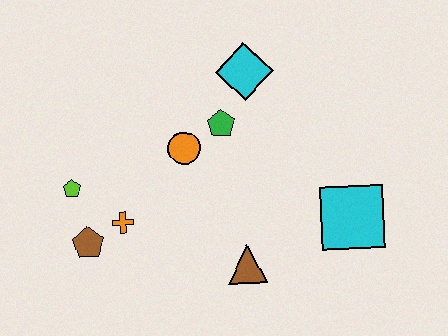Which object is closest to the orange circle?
The green pentagon is closest to the orange circle.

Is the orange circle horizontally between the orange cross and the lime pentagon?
No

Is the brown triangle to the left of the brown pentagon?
No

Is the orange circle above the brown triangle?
Yes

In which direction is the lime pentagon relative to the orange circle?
The lime pentagon is to the left of the orange circle.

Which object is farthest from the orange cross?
The cyan square is farthest from the orange cross.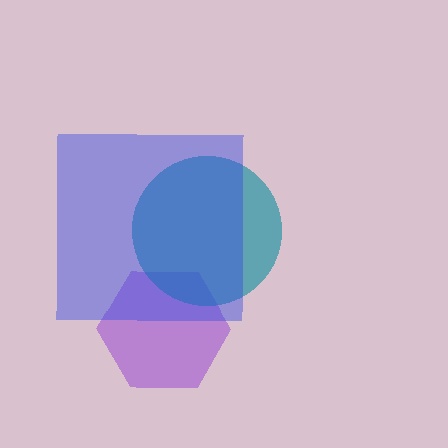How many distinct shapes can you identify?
There are 3 distinct shapes: a purple hexagon, a teal circle, a blue square.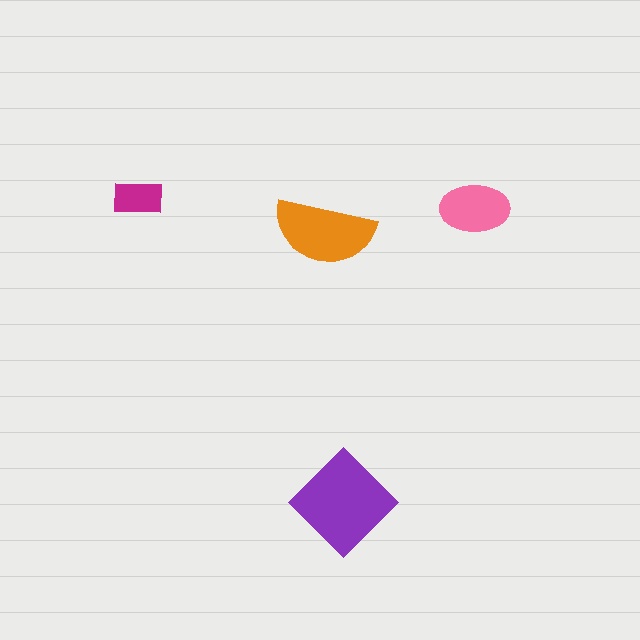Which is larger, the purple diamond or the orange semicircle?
The purple diamond.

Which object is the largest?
The purple diamond.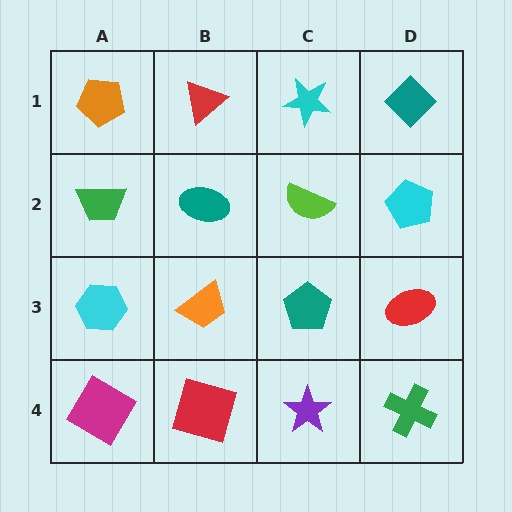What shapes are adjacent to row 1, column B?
A teal ellipse (row 2, column B), an orange pentagon (row 1, column A), a cyan star (row 1, column C).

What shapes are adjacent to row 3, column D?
A cyan pentagon (row 2, column D), a green cross (row 4, column D), a teal pentagon (row 3, column C).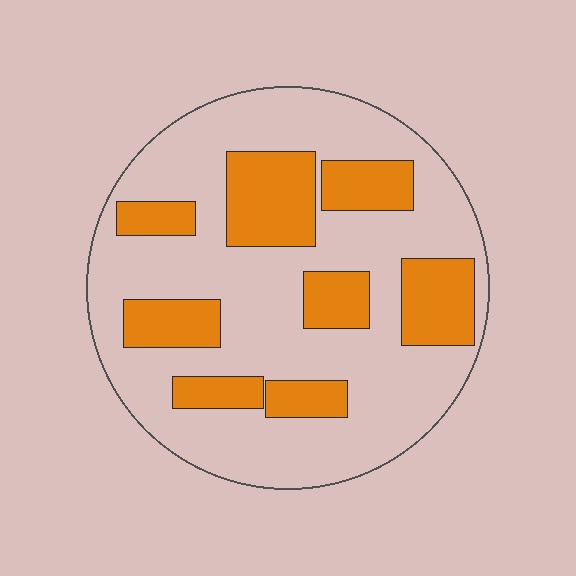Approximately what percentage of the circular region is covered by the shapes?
Approximately 30%.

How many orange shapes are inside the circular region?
8.